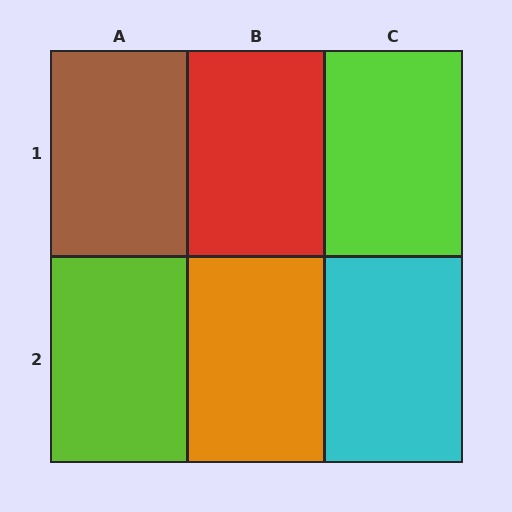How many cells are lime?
2 cells are lime.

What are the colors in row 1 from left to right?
Brown, red, lime.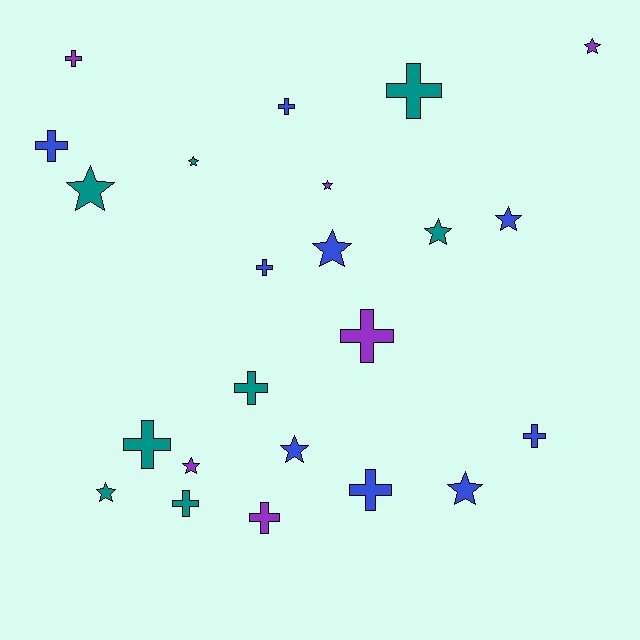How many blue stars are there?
There are 4 blue stars.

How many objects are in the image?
There are 23 objects.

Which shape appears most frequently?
Cross, with 12 objects.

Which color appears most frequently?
Blue, with 9 objects.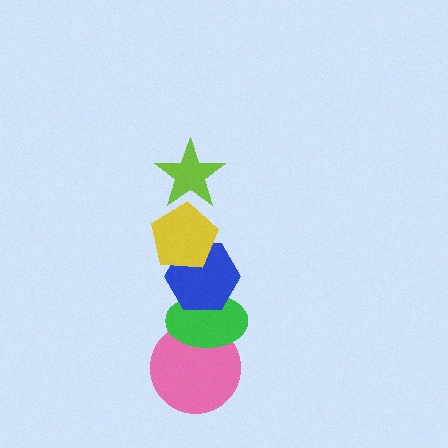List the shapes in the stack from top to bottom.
From top to bottom: the lime star, the yellow pentagon, the blue hexagon, the green ellipse, the pink circle.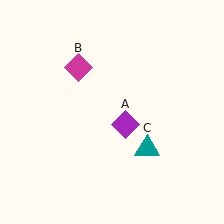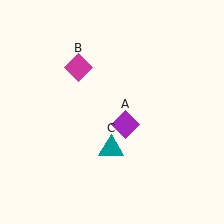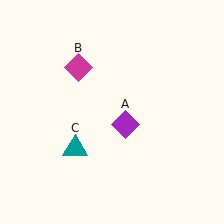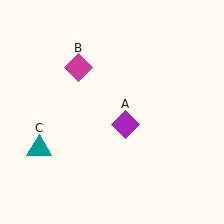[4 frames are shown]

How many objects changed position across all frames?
1 object changed position: teal triangle (object C).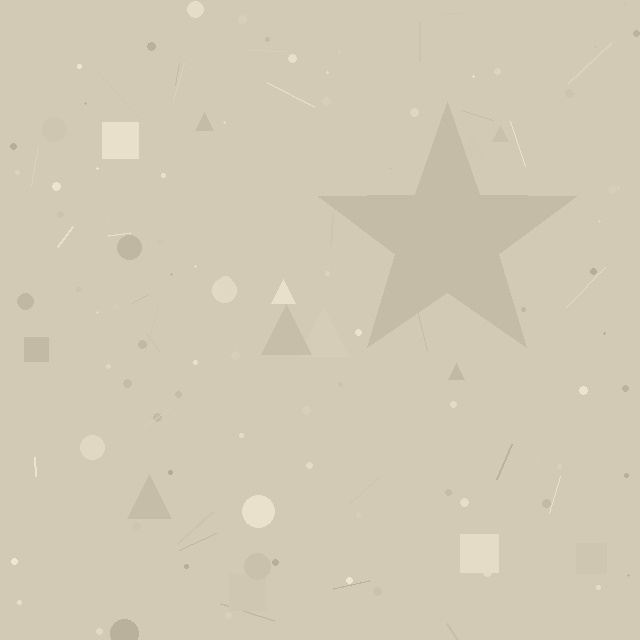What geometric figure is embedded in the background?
A star is embedded in the background.